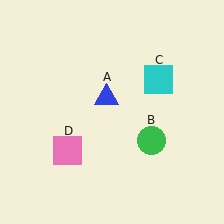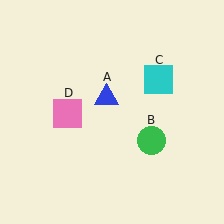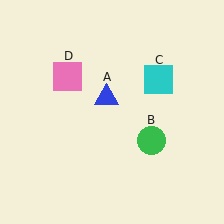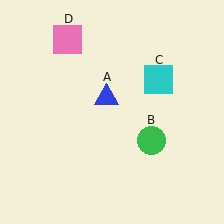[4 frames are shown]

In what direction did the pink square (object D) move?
The pink square (object D) moved up.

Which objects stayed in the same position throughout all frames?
Blue triangle (object A) and green circle (object B) and cyan square (object C) remained stationary.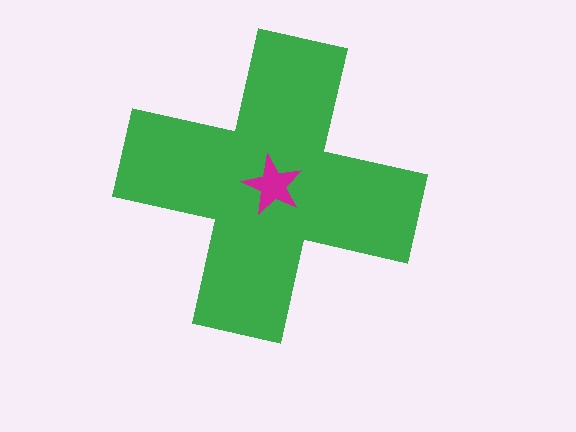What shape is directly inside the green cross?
The magenta star.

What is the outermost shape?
The green cross.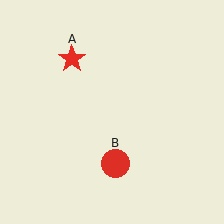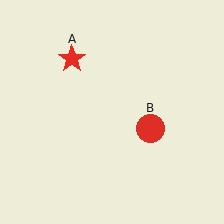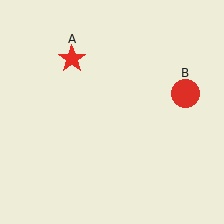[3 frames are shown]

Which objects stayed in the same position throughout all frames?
Red star (object A) remained stationary.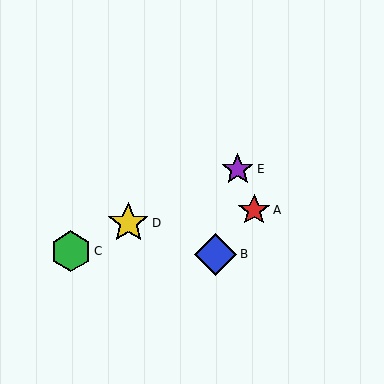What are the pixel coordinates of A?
Object A is at (254, 210).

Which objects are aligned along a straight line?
Objects C, D, E are aligned along a straight line.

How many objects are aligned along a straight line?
3 objects (C, D, E) are aligned along a straight line.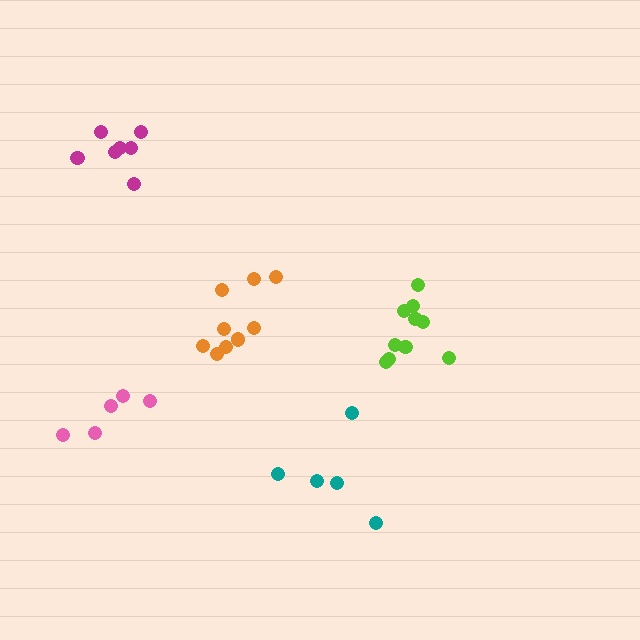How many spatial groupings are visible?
There are 5 spatial groupings.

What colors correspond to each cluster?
The clusters are colored: orange, pink, teal, lime, magenta.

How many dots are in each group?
Group 1: 9 dots, Group 2: 5 dots, Group 3: 5 dots, Group 4: 10 dots, Group 5: 7 dots (36 total).